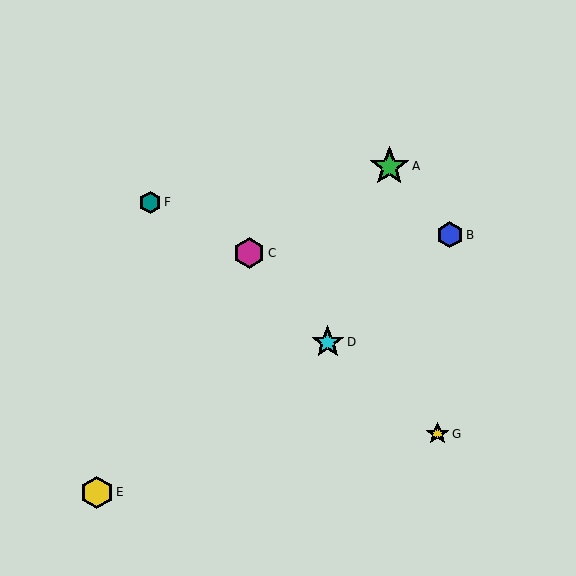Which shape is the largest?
The green star (labeled A) is the largest.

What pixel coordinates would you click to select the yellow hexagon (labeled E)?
Click at (97, 492) to select the yellow hexagon E.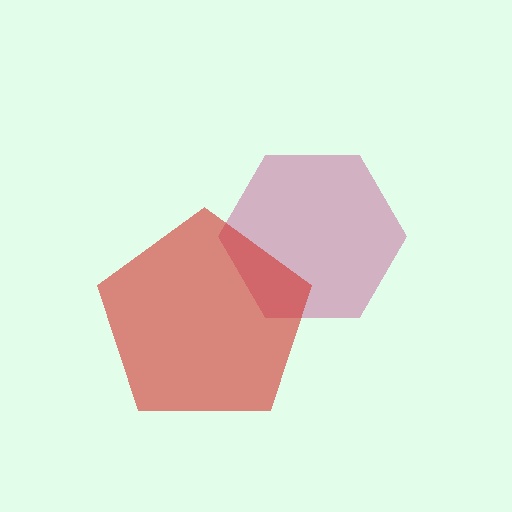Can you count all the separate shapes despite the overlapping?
Yes, there are 2 separate shapes.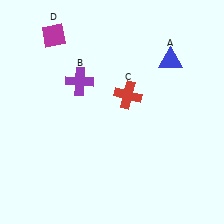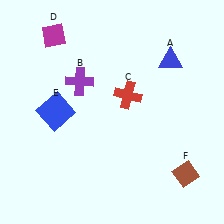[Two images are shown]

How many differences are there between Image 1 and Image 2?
There are 2 differences between the two images.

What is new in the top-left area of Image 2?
A blue square (E) was added in the top-left area of Image 2.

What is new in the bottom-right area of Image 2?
A brown diamond (F) was added in the bottom-right area of Image 2.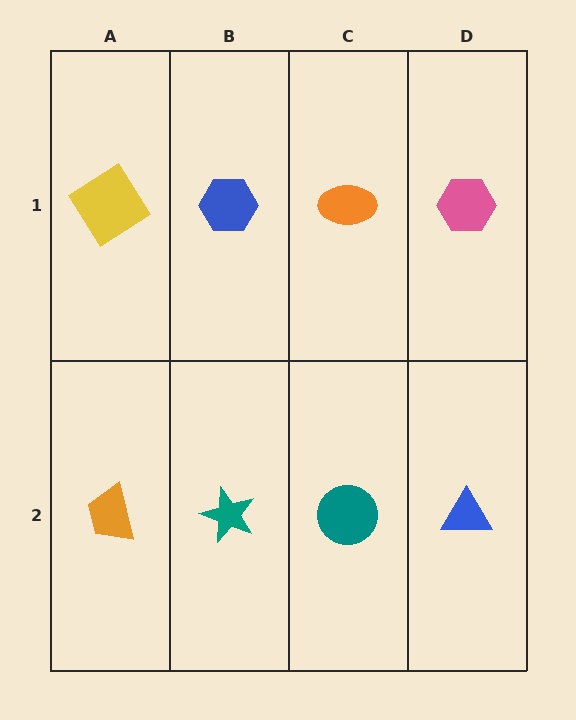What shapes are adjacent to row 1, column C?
A teal circle (row 2, column C), a blue hexagon (row 1, column B), a pink hexagon (row 1, column D).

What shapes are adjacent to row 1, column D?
A blue triangle (row 2, column D), an orange ellipse (row 1, column C).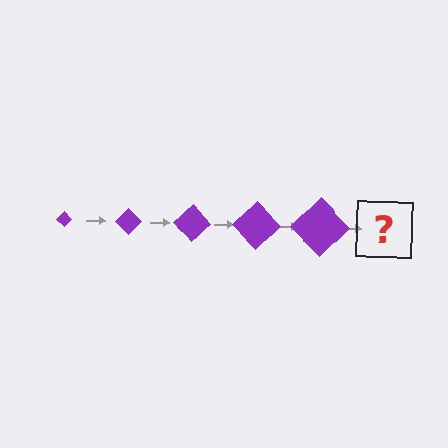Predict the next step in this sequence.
The next step is a purple diamond, larger than the previous one.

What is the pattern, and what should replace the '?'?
The pattern is that the diamond gets progressively larger each step. The '?' should be a purple diamond, larger than the previous one.